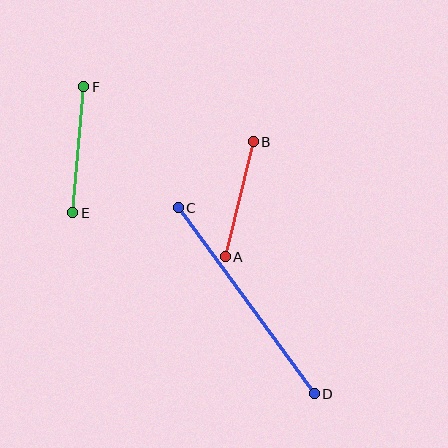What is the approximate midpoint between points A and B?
The midpoint is at approximately (239, 199) pixels.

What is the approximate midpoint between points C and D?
The midpoint is at approximately (246, 301) pixels.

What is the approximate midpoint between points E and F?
The midpoint is at approximately (78, 150) pixels.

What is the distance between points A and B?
The distance is approximately 118 pixels.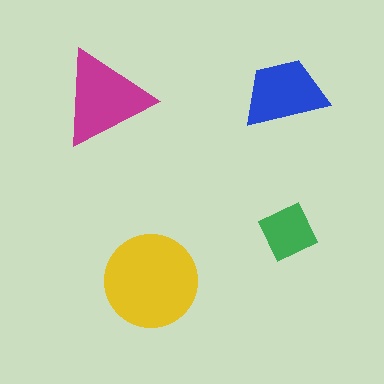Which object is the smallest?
The green diamond.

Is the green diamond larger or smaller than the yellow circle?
Smaller.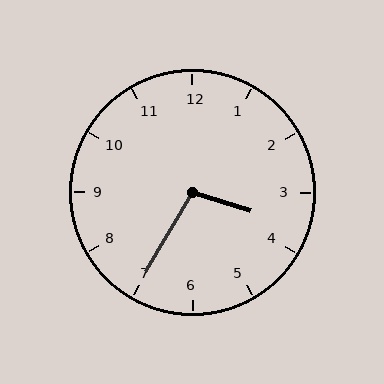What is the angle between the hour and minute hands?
Approximately 102 degrees.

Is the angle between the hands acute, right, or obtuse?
It is obtuse.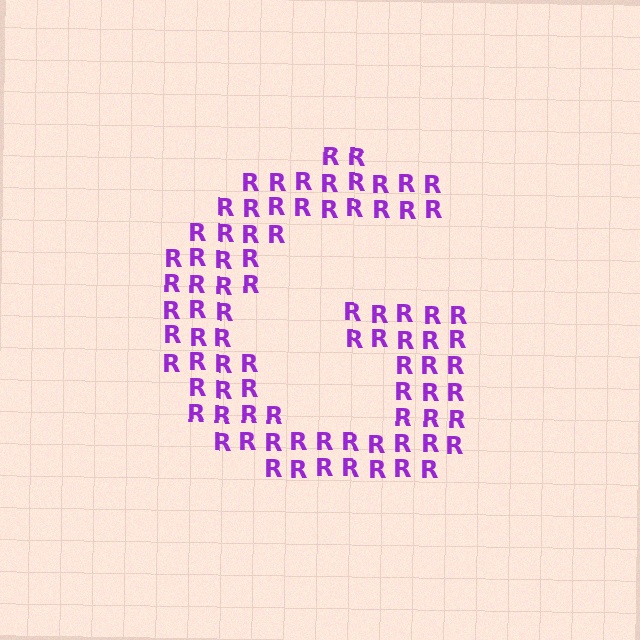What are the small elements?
The small elements are letter R's.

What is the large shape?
The large shape is the letter G.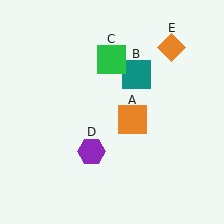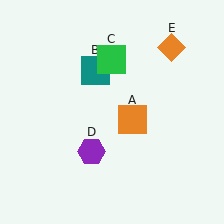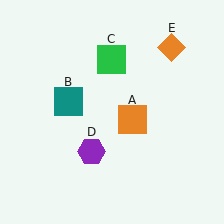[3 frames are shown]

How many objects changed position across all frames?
1 object changed position: teal square (object B).